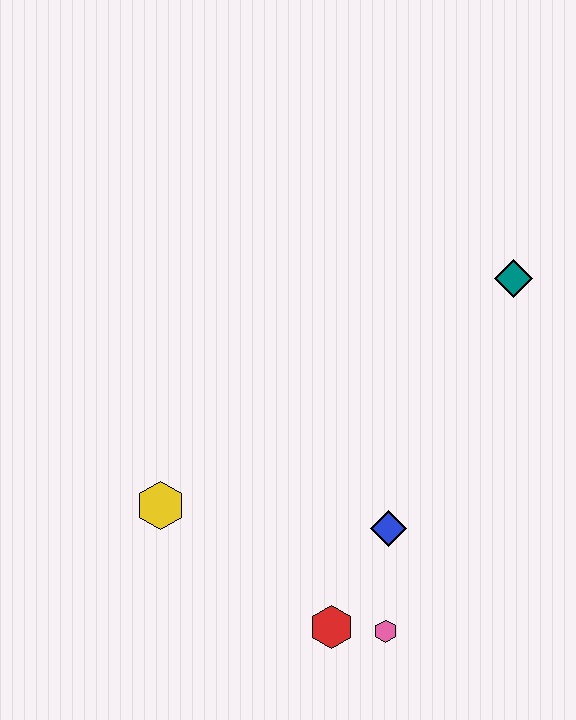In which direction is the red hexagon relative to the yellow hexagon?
The red hexagon is to the right of the yellow hexagon.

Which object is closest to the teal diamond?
The blue diamond is closest to the teal diamond.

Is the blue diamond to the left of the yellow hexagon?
No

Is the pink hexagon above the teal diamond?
No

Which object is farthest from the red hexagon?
The teal diamond is farthest from the red hexagon.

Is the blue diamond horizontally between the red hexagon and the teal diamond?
Yes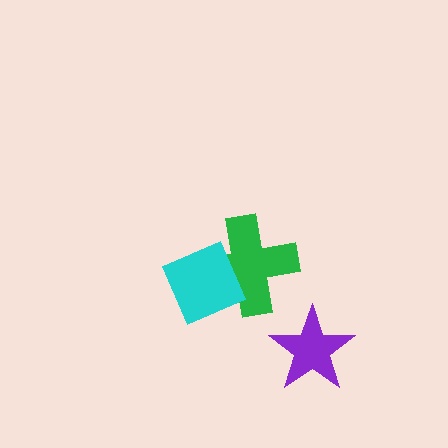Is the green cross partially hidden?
Yes, it is partially covered by another shape.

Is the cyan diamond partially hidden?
No, no other shape covers it.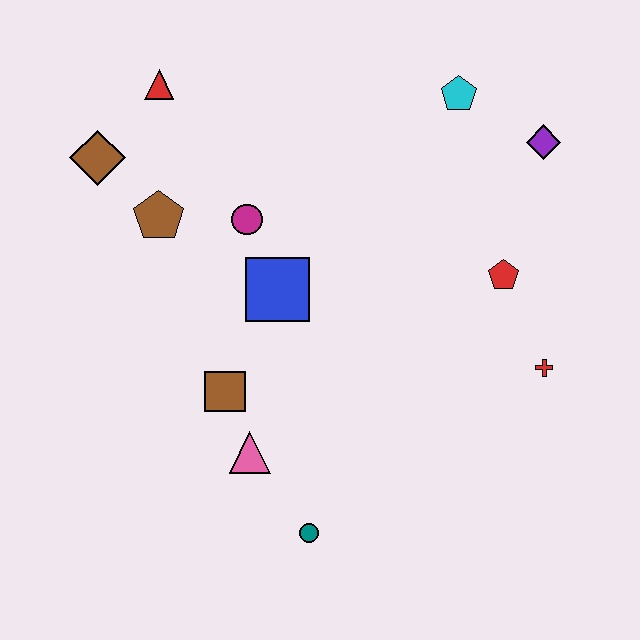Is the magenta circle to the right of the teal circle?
No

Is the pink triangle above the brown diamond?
No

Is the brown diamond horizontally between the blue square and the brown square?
No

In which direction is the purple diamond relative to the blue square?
The purple diamond is to the right of the blue square.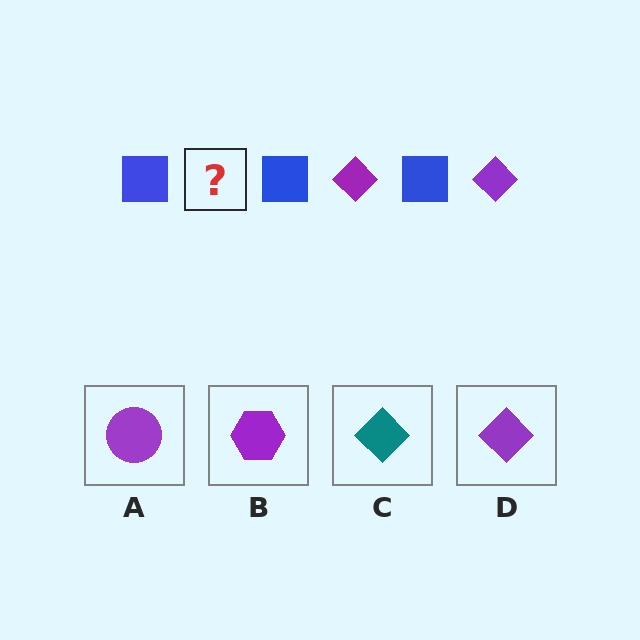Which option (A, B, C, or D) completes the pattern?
D.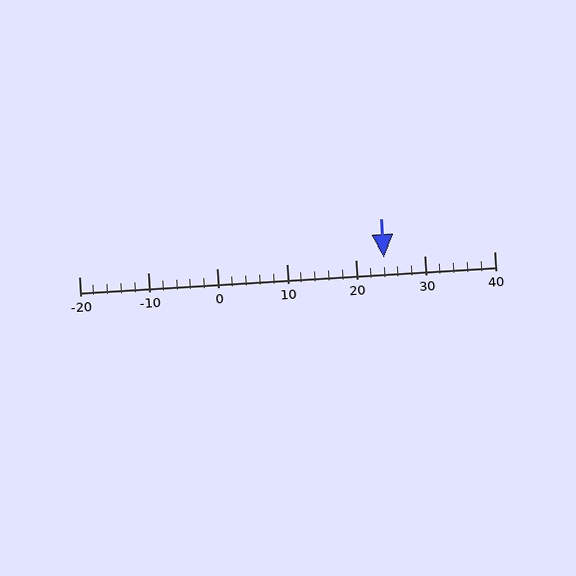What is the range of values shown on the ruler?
The ruler shows values from -20 to 40.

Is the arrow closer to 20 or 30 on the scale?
The arrow is closer to 20.